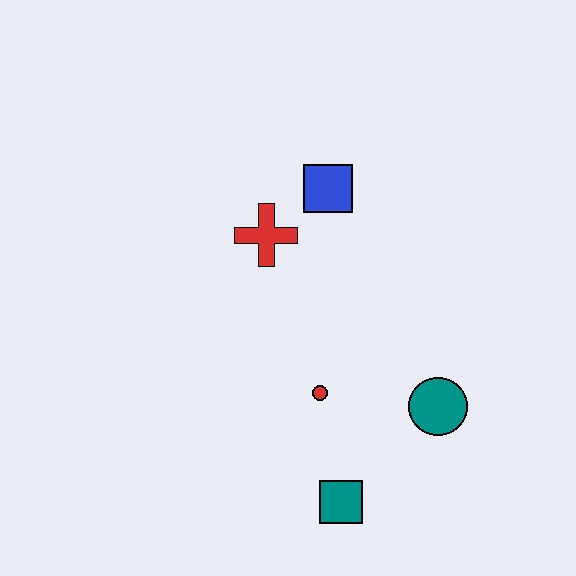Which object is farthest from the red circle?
The blue square is farthest from the red circle.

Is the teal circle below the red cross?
Yes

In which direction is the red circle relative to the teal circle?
The red circle is to the left of the teal circle.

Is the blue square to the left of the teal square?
Yes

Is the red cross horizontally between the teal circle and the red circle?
No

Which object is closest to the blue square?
The red cross is closest to the blue square.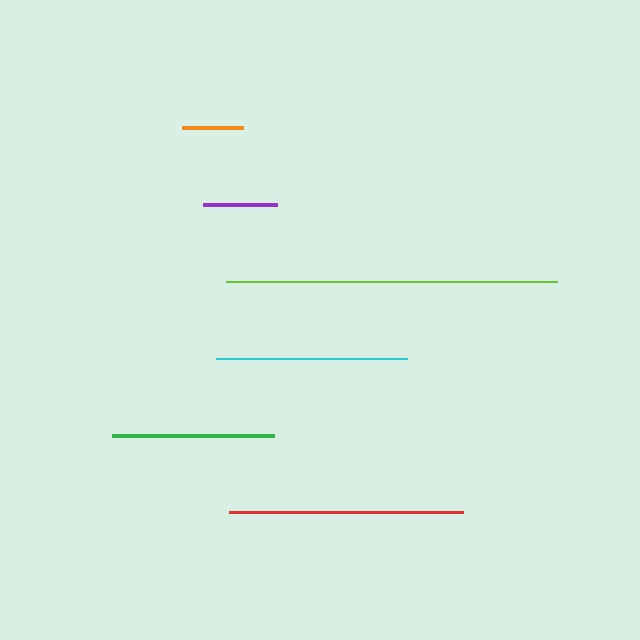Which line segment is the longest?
The lime line is the longest at approximately 332 pixels.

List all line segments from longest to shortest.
From longest to shortest: lime, red, cyan, green, purple, orange.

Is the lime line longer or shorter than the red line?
The lime line is longer than the red line.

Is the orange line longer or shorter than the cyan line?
The cyan line is longer than the orange line.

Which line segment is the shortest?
The orange line is the shortest at approximately 61 pixels.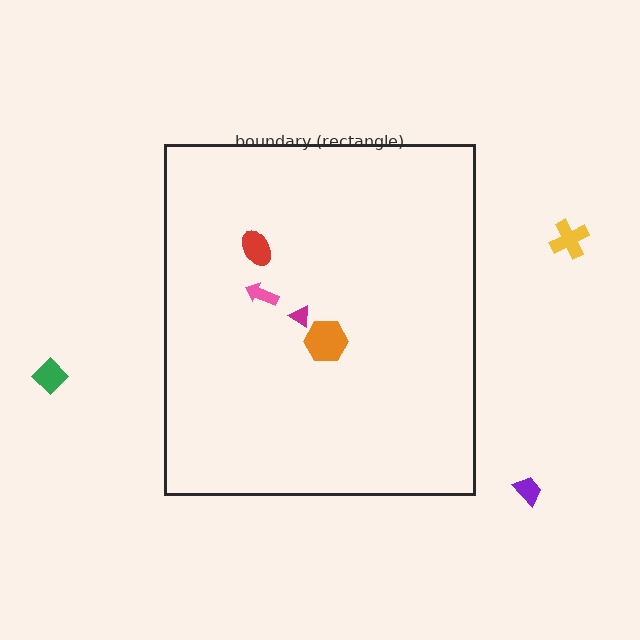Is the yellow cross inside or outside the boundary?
Outside.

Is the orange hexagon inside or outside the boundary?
Inside.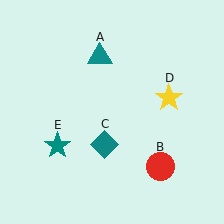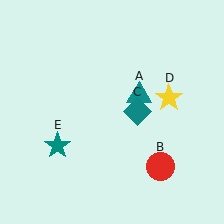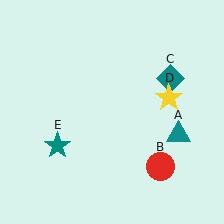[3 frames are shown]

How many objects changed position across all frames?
2 objects changed position: teal triangle (object A), teal diamond (object C).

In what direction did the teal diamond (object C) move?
The teal diamond (object C) moved up and to the right.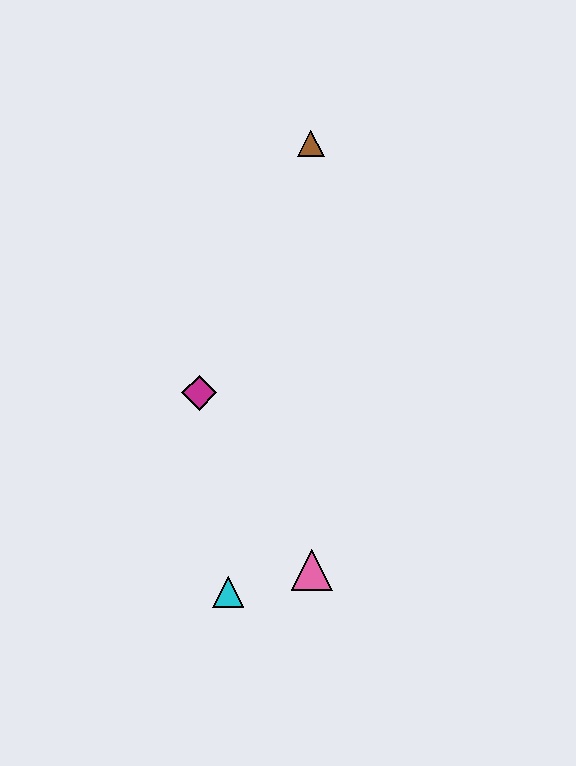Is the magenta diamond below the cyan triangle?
No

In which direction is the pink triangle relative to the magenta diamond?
The pink triangle is below the magenta diamond.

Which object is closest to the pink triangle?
The cyan triangle is closest to the pink triangle.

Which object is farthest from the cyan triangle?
The brown triangle is farthest from the cyan triangle.